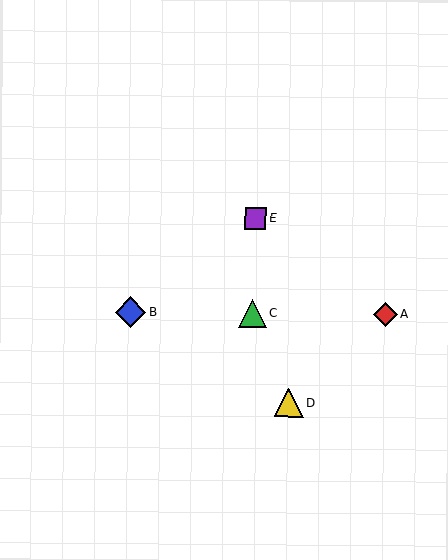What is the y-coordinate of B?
Object B is at y≈313.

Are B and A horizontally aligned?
Yes, both are at y≈313.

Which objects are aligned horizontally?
Objects A, B, C are aligned horizontally.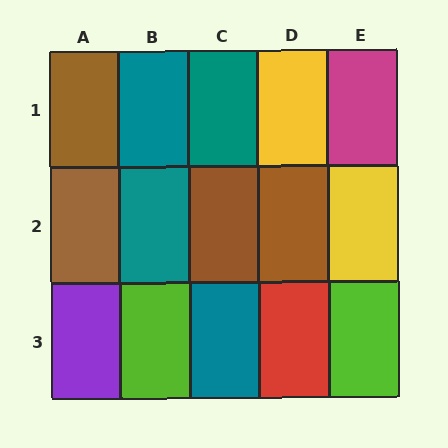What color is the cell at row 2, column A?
Brown.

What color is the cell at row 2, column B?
Teal.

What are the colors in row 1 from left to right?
Brown, teal, teal, yellow, magenta.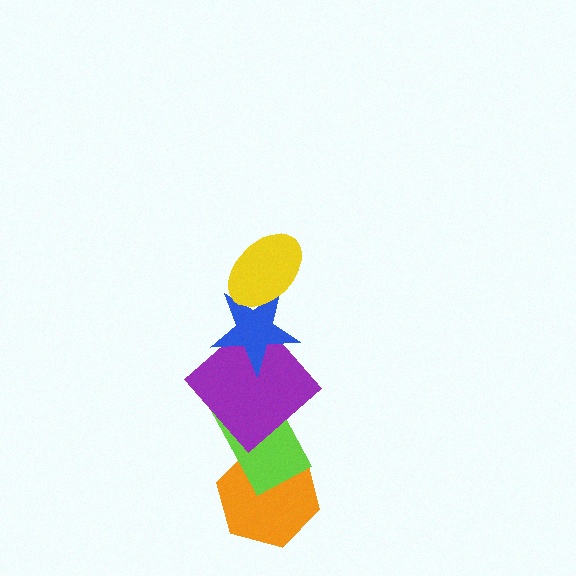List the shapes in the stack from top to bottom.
From top to bottom: the yellow ellipse, the blue star, the purple diamond, the lime rectangle, the orange hexagon.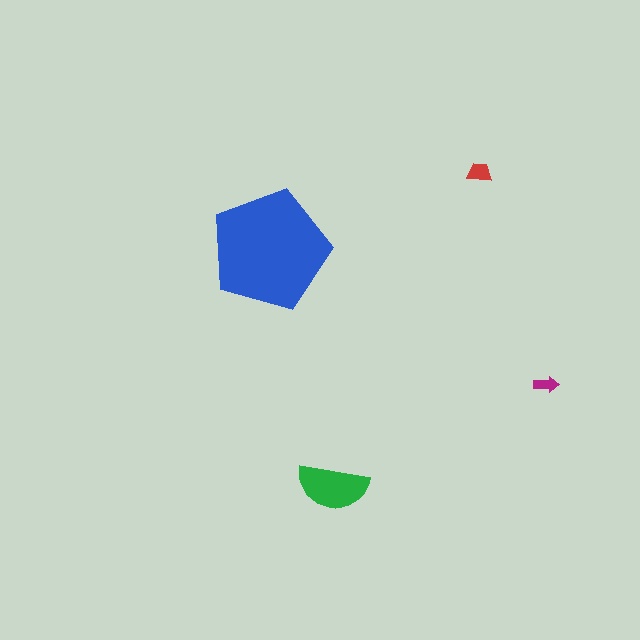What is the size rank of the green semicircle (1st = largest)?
2nd.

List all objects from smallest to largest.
The magenta arrow, the red trapezoid, the green semicircle, the blue pentagon.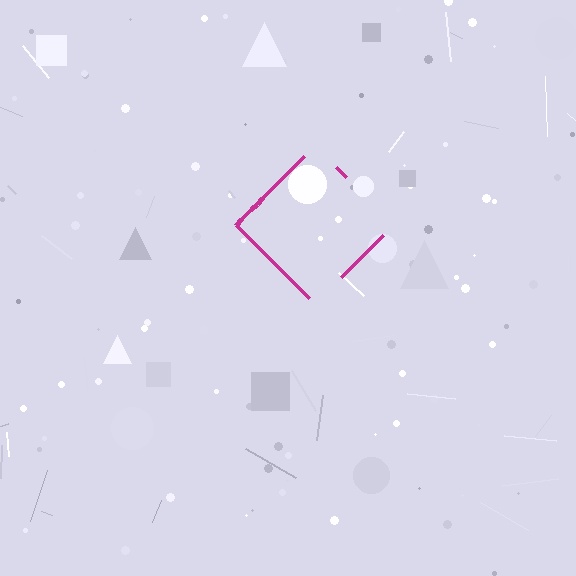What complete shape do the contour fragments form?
The contour fragments form a diamond.